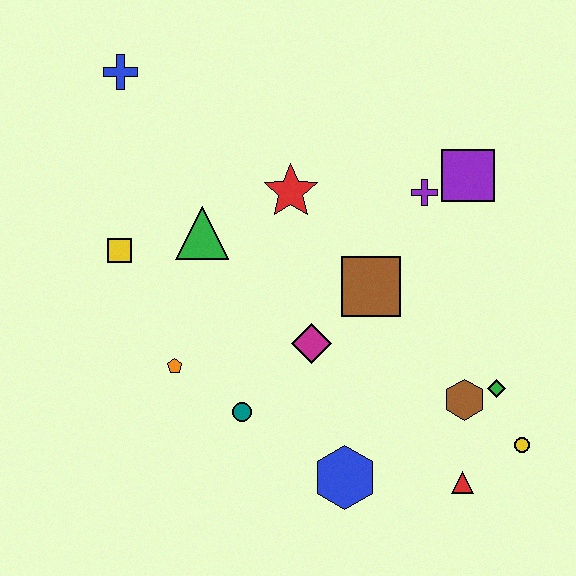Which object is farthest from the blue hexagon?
The blue cross is farthest from the blue hexagon.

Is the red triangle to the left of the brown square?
No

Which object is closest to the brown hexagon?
The green diamond is closest to the brown hexagon.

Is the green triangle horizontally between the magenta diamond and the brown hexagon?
No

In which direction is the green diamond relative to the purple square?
The green diamond is below the purple square.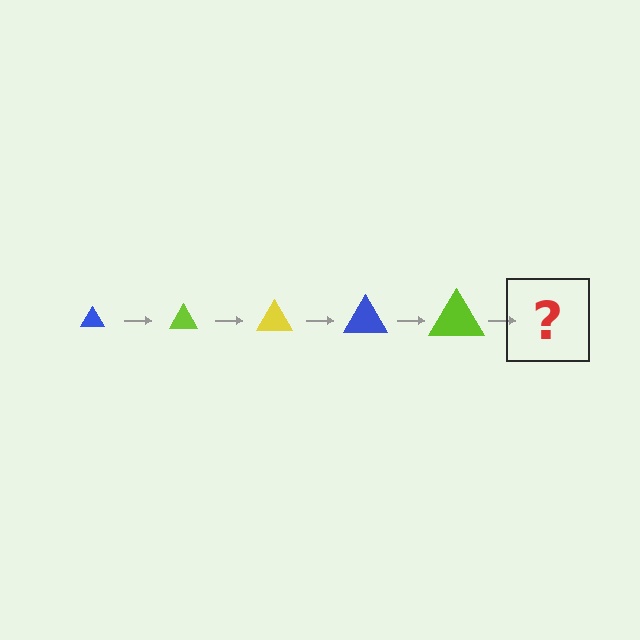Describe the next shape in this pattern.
It should be a yellow triangle, larger than the previous one.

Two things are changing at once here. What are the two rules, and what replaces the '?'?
The two rules are that the triangle grows larger each step and the color cycles through blue, lime, and yellow. The '?' should be a yellow triangle, larger than the previous one.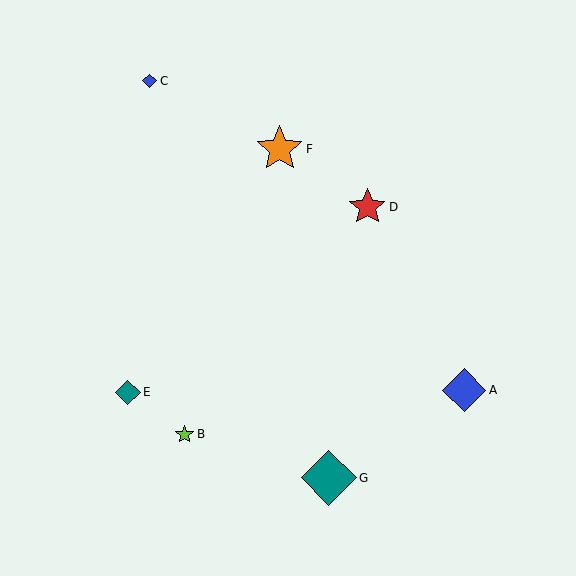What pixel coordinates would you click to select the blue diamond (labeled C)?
Click at (150, 81) to select the blue diamond C.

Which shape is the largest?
The teal diamond (labeled G) is the largest.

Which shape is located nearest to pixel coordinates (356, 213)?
The red star (labeled D) at (367, 207) is nearest to that location.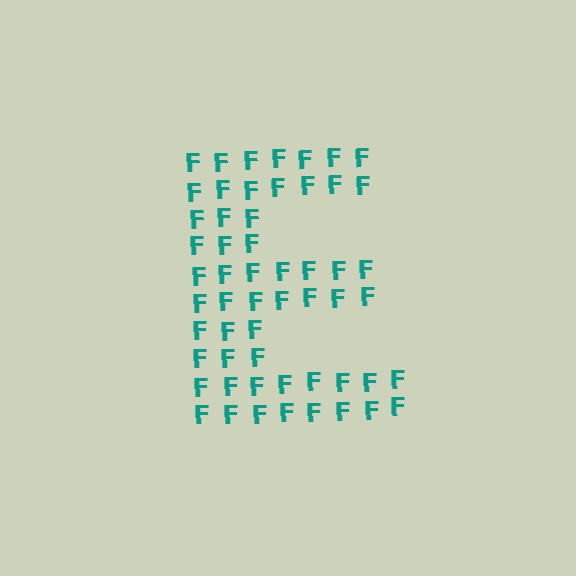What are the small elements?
The small elements are letter F's.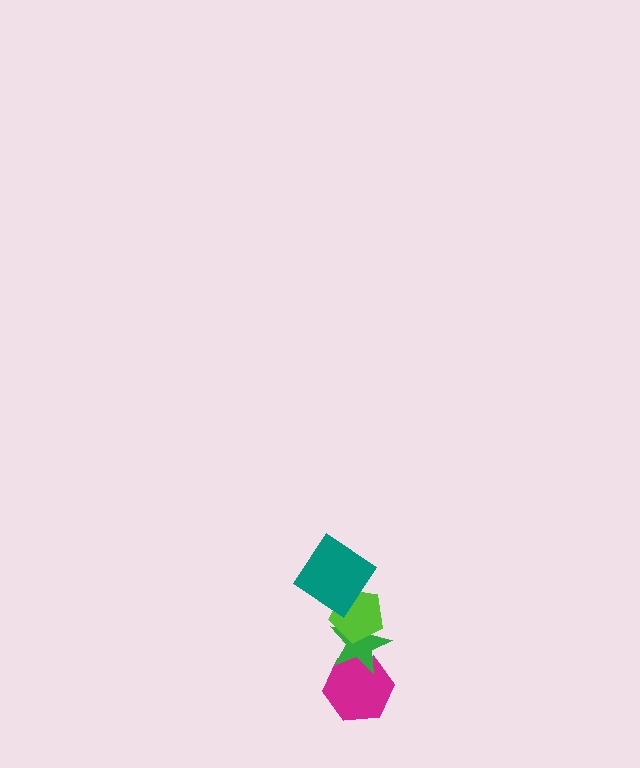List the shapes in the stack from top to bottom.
From top to bottom: the teal diamond, the lime pentagon, the green star, the magenta hexagon.